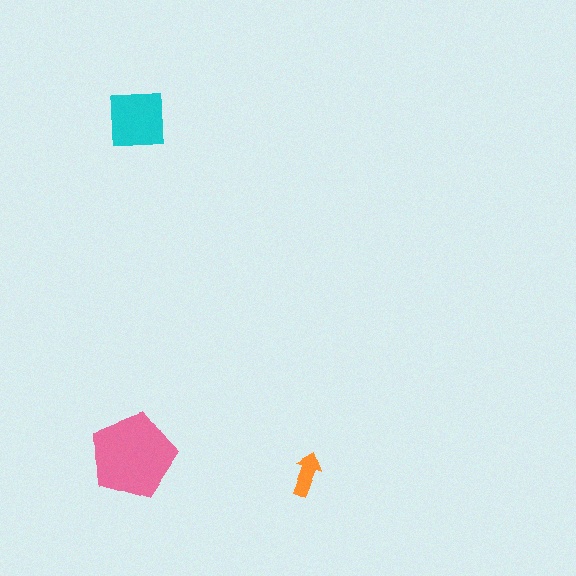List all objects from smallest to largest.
The orange arrow, the cyan square, the pink pentagon.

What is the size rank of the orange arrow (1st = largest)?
3rd.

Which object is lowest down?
The orange arrow is bottommost.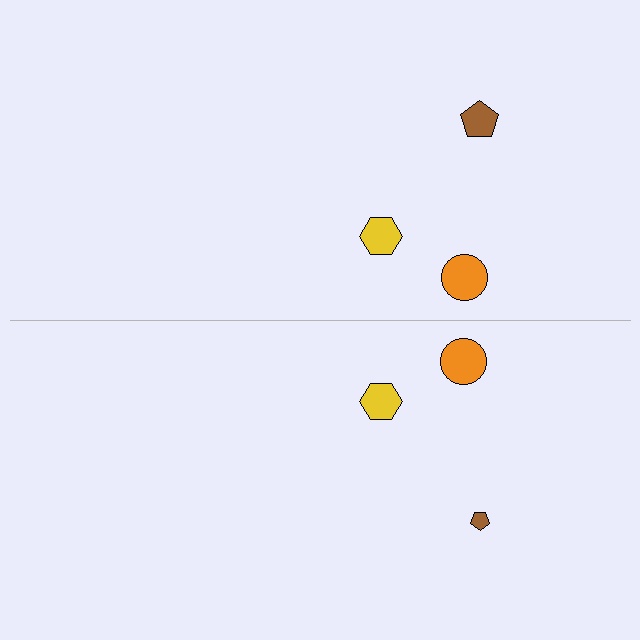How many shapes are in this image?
There are 6 shapes in this image.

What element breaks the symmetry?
The brown pentagon on the bottom side has a different size than its mirror counterpart.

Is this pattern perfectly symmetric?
No, the pattern is not perfectly symmetric. The brown pentagon on the bottom side has a different size than its mirror counterpart.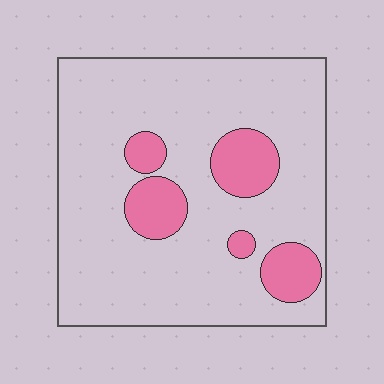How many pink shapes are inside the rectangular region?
5.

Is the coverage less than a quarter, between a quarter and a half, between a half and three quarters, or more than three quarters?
Less than a quarter.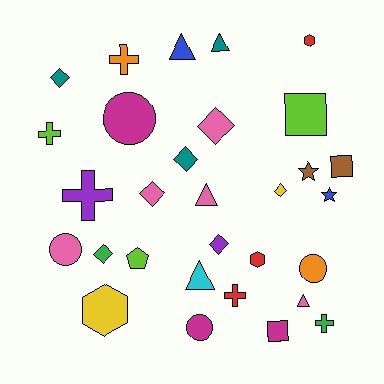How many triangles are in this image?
There are 5 triangles.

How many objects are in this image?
There are 30 objects.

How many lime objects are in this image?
There are 3 lime objects.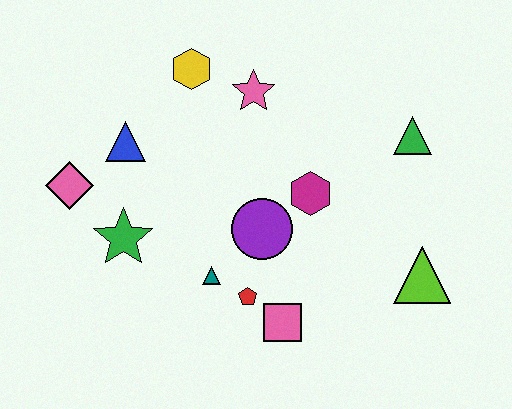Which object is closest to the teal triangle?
The red pentagon is closest to the teal triangle.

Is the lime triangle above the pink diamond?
No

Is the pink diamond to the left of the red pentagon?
Yes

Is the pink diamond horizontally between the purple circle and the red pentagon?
No